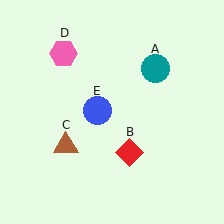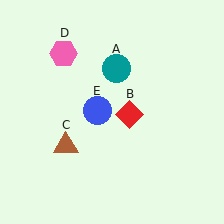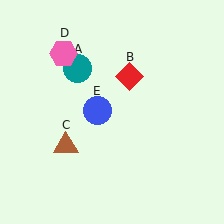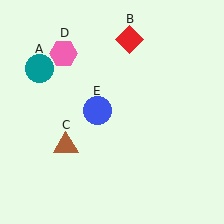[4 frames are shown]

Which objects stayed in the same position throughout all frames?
Brown triangle (object C) and pink hexagon (object D) and blue circle (object E) remained stationary.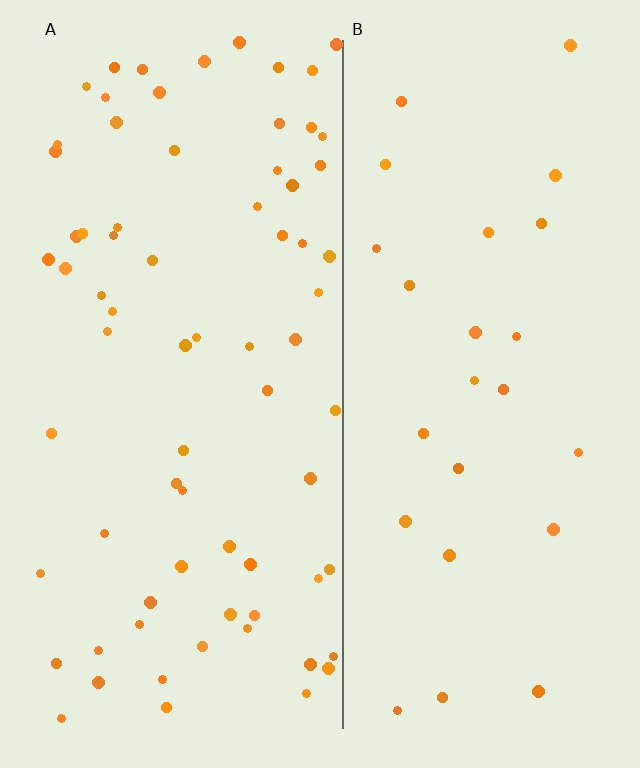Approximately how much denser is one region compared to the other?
Approximately 2.8× — region A over region B.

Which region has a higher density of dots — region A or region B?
A (the left).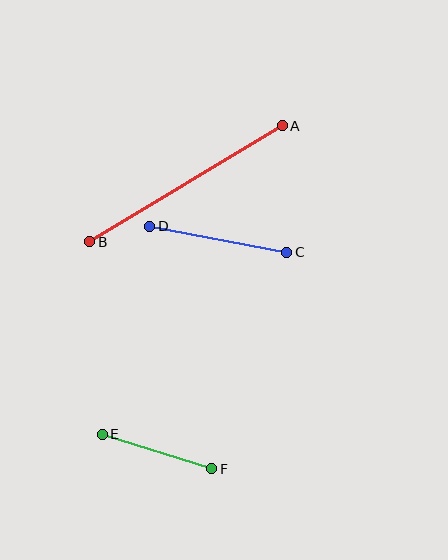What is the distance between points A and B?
The distance is approximately 225 pixels.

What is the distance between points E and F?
The distance is approximately 115 pixels.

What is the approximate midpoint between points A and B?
The midpoint is at approximately (186, 184) pixels.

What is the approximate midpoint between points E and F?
The midpoint is at approximately (157, 452) pixels.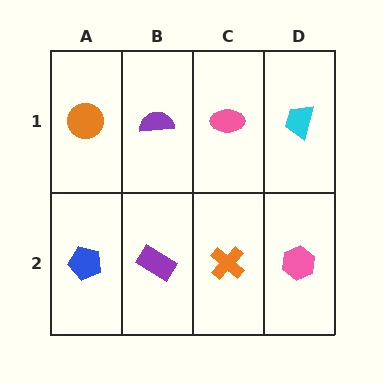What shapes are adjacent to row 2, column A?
An orange circle (row 1, column A), a purple rectangle (row 2, column B).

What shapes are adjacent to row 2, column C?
A pink ellipse (row 1, column C), a purple rectangle (row 2, column B), a pink hexagon (row 2, column D).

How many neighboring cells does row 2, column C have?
3.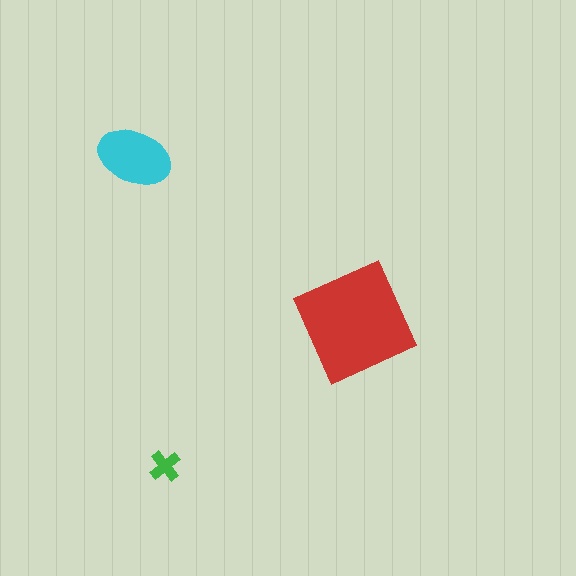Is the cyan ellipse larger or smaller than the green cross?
Larger.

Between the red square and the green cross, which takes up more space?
The red square.